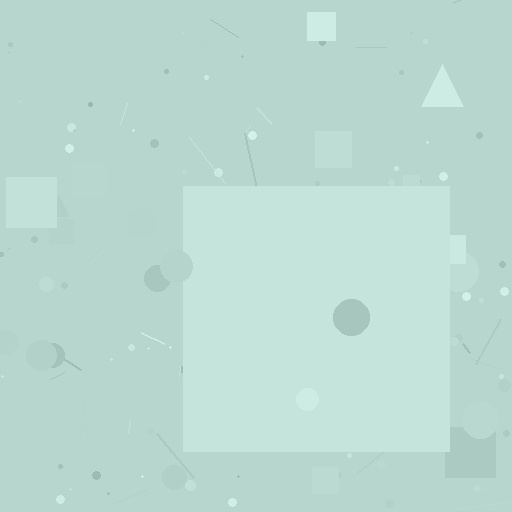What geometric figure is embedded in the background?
A square is embedded in the background.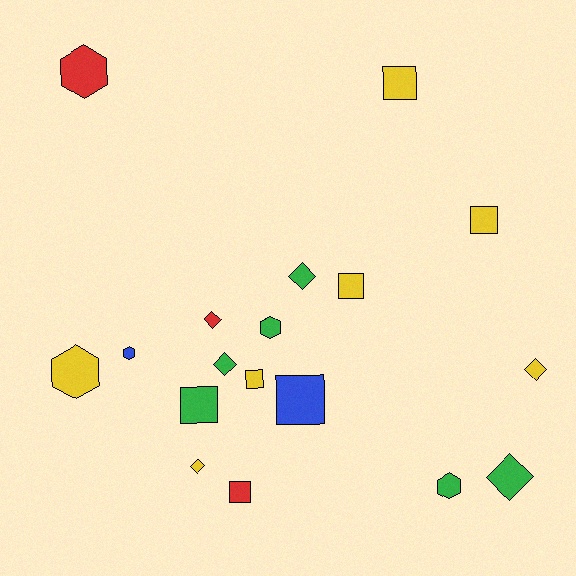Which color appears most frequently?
Yellow, with 7 objects.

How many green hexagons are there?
There are 2 green hexagons.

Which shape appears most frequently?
Square, with 7 objects.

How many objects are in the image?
There are 18 objects.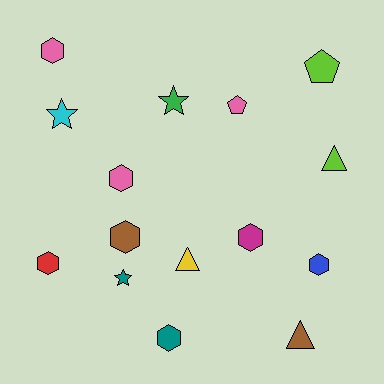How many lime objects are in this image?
There are 2 lime objects.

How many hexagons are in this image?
There are 7 hexagons.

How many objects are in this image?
There are 15 objects.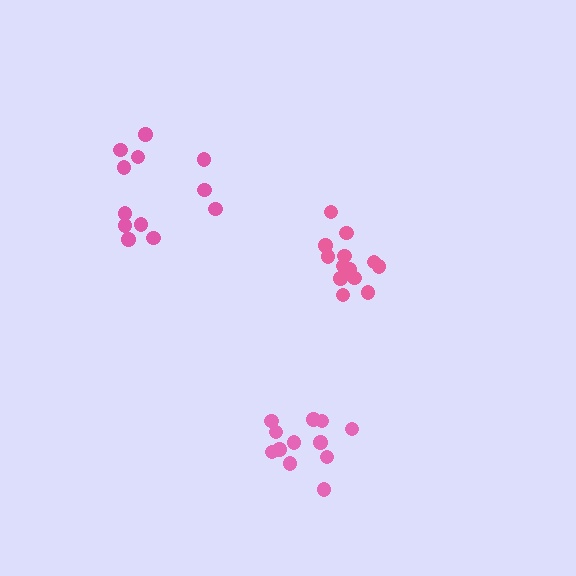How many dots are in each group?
Group 1: 13 dots, Group 2: 12 dots, Group 3: 12 dots (37 total).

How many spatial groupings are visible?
There are 3 spatial groupings.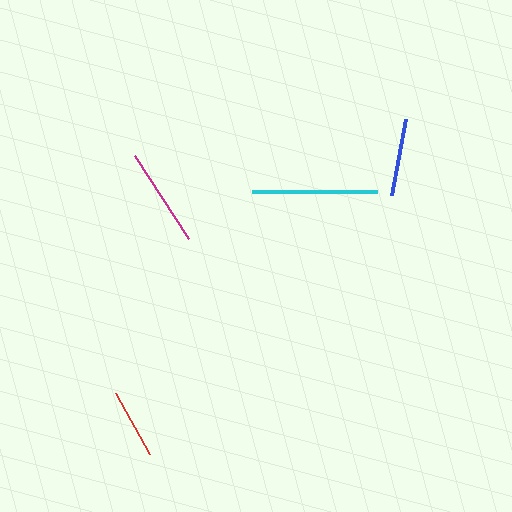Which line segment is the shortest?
The red line is the shortest at approximately 70 pixels.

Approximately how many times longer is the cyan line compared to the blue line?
The cyan line is approximately 1.6 times the length of the blue line.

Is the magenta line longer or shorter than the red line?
The magenta line is longer than the red line.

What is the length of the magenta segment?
The magenta segment is approximately 99 pixels long.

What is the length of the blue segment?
The blue segment is approximately 77 pixels long.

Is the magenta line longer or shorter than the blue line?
The magenta line is longer than the blue line.